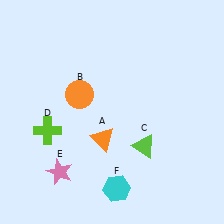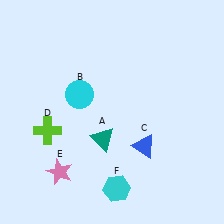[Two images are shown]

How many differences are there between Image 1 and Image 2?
There are 3 differences between the two images.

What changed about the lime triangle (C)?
In Image 1, C is lime. In Image 2, it changed to blue.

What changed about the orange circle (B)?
In Image 1, B is orange. In Image 2, it changed to cyan.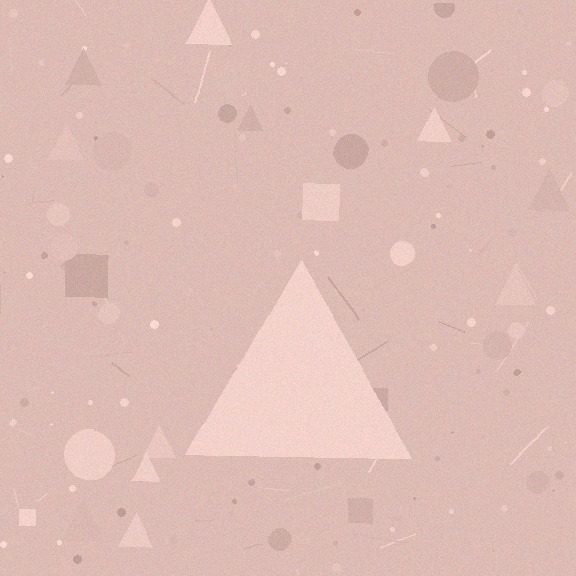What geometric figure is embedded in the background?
A triangle is embedded in the background.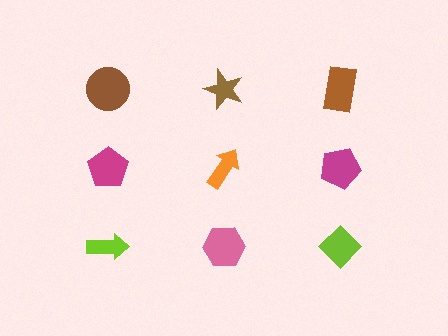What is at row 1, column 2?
A brown star.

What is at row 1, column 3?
A brown rectangle.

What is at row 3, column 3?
A lime diamond.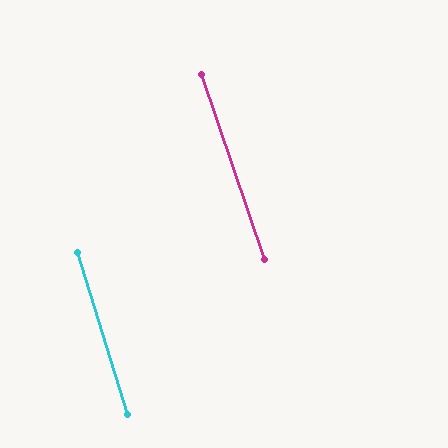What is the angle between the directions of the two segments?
Approximately 2 degrees.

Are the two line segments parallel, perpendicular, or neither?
Parallel — their directions differ by only 1.6°.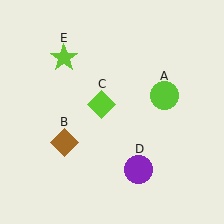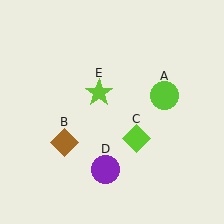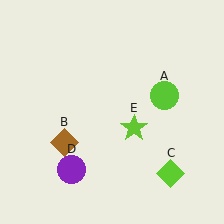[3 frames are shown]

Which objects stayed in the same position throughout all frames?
Lime circle (object A) and brown diamond (object B) remained stationary.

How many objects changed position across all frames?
3 objects changed position: lime diamond (object C), purple circle (object D), lime star (object E).